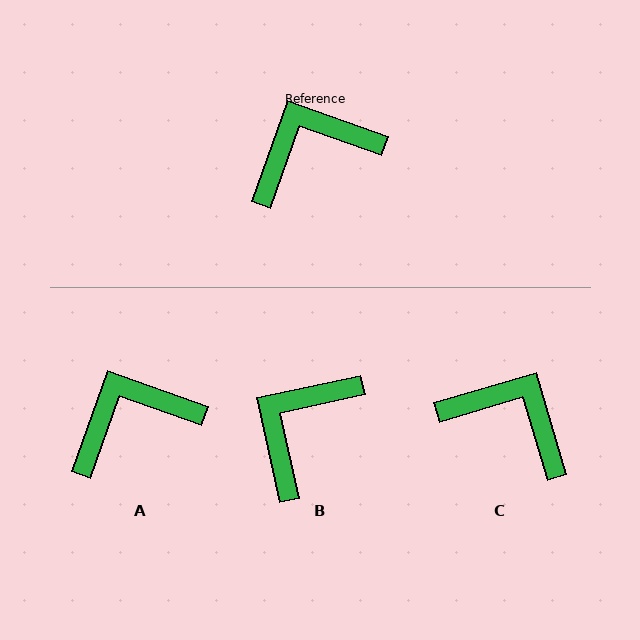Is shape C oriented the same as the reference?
No, it is off by about 54 degrees.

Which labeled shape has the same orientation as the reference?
A.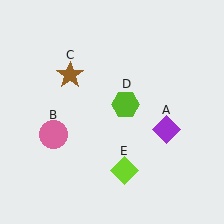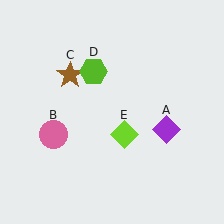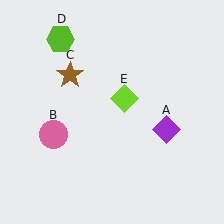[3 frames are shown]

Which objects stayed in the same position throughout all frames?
Purple diamond (object A) and pink circle (object B) and brown star (object C) remained stationary.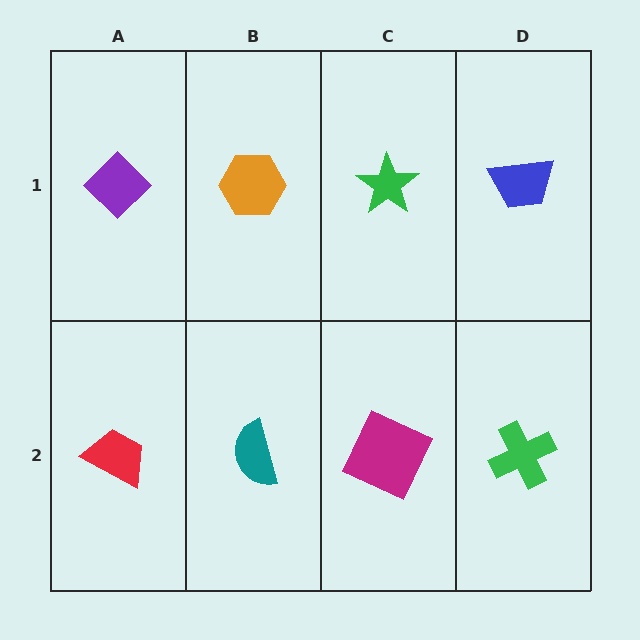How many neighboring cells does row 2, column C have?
3.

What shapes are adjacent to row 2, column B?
An orange hexagon (row 1, column B), a red trapezoid (row 2, column A), a magenta square (row 2, column C).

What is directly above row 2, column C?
A green star.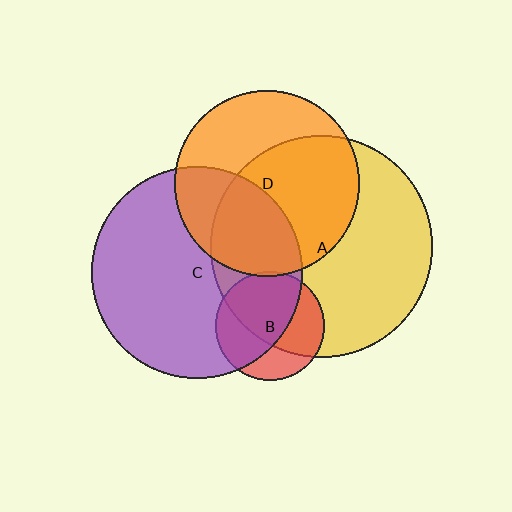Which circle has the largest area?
Circle A (yellow).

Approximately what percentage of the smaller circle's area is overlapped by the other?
Approximately 60%.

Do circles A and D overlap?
Yes.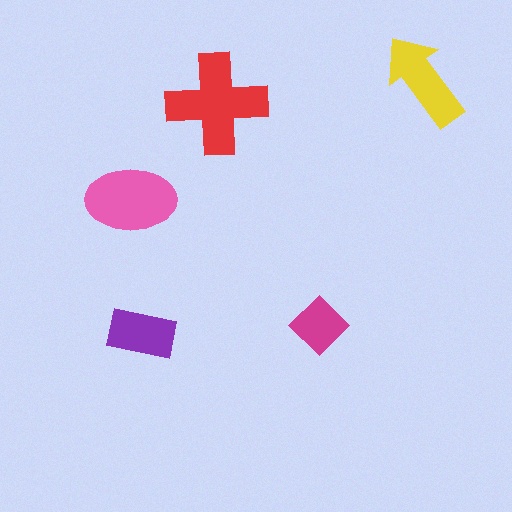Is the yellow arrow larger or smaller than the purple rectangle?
Larger.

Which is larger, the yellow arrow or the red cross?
The red cross.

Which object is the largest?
The red cross.